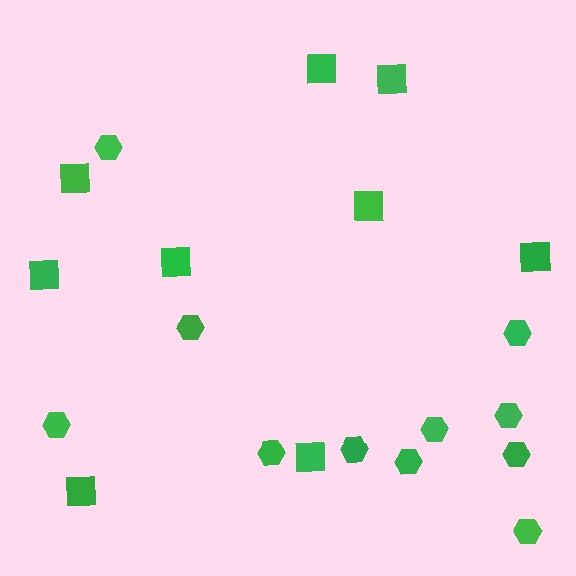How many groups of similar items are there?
There are 2 groups: one group of squares (9) and one group of hexagons (11).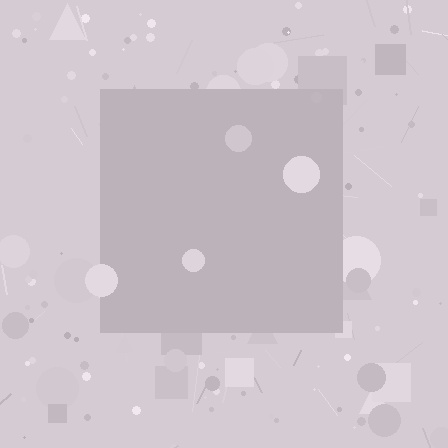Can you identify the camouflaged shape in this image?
The camouflaged shape is a square.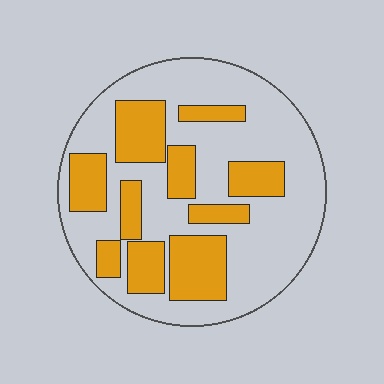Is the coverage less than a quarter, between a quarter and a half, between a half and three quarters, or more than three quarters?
Between a quarter and a half.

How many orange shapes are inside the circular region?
10.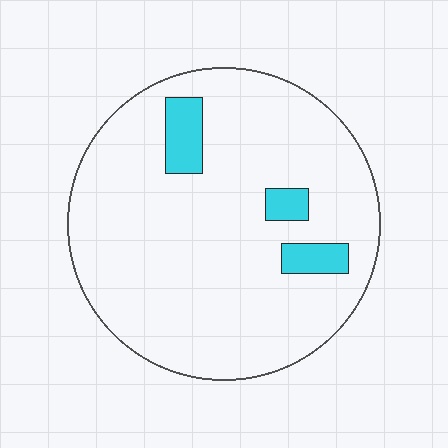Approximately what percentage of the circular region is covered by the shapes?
Approximately 10%.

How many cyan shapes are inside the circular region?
3.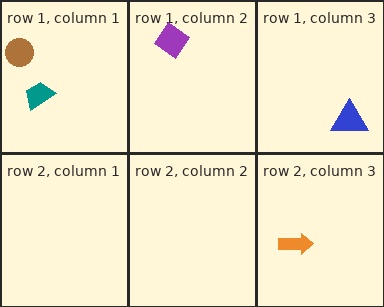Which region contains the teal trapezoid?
The row 1, column 1 region.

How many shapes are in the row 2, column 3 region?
1.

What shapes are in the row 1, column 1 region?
The brown circle, the teal trapezoid.